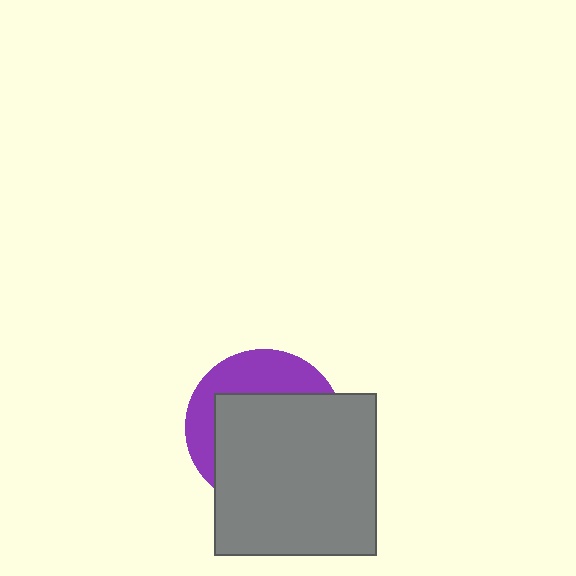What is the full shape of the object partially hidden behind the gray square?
The partially hidden object is a purple circle.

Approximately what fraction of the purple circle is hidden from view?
Roughly 66% of the purple circle is hidden behind the gray square.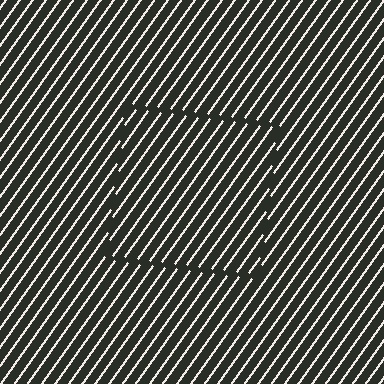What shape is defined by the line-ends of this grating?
An illusory square. The interior of the shape contains the same grating, shifted by half a period — the contour is defined by the phase discontinuity where line-ends from the inner and outer gratings abut.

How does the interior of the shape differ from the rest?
The interior of the shape contains the same grating, shifted by half a period — the contour is defined by the phase discontinuity where line-ends from the inner and outer gratings abut.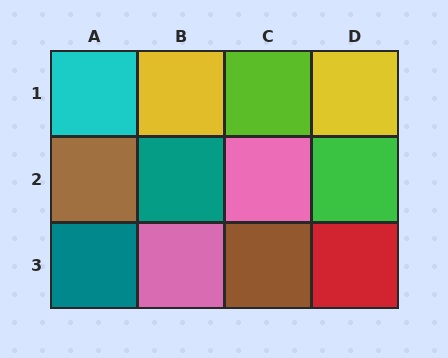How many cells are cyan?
1 cell is cyan.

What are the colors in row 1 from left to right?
Cyan, yellow, lime, yellow.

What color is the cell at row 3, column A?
Teal.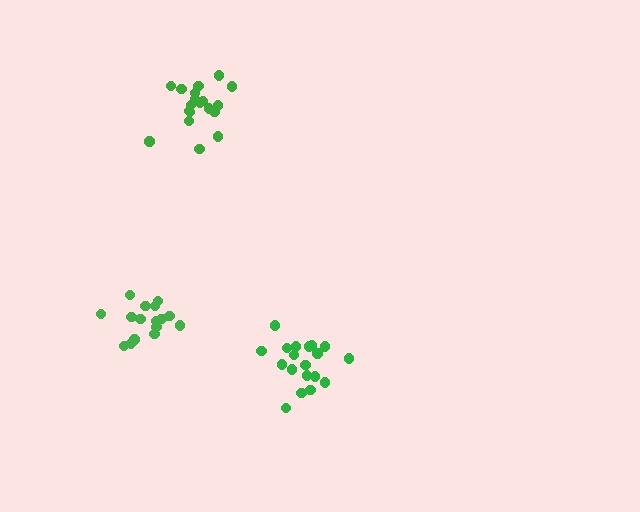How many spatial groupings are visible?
There are 3 spatial groupings.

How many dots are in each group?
Group 1: 19 dots, Group 2: 17 dots, Group 3: 19 dots (55 total).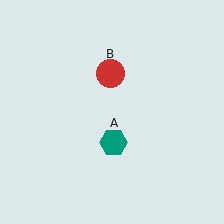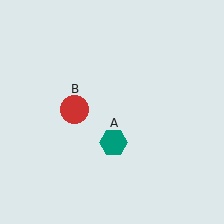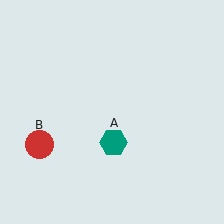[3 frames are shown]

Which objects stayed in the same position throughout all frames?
Teal hexagon (object A) remained stationary.